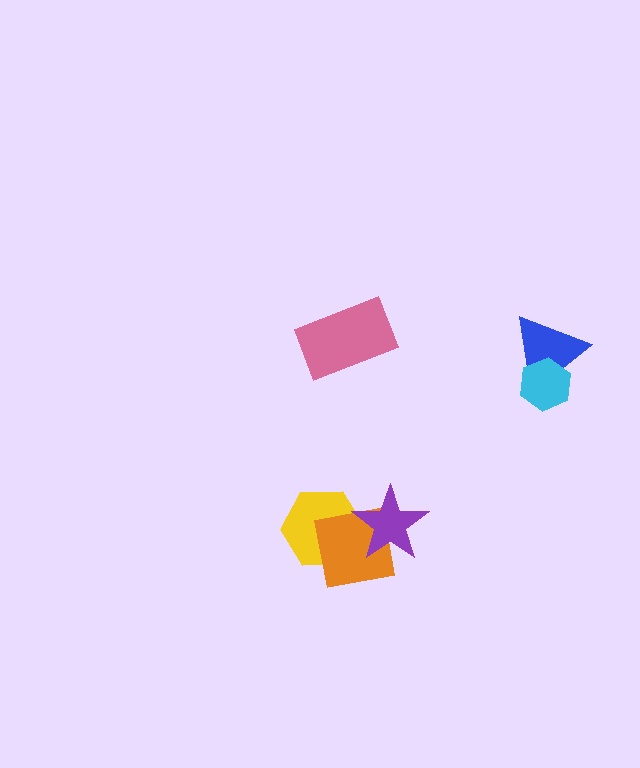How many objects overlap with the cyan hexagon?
1 object overlaps with the cyan hexagon.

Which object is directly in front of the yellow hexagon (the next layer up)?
The orange square is directly in front of the yellow hexagon.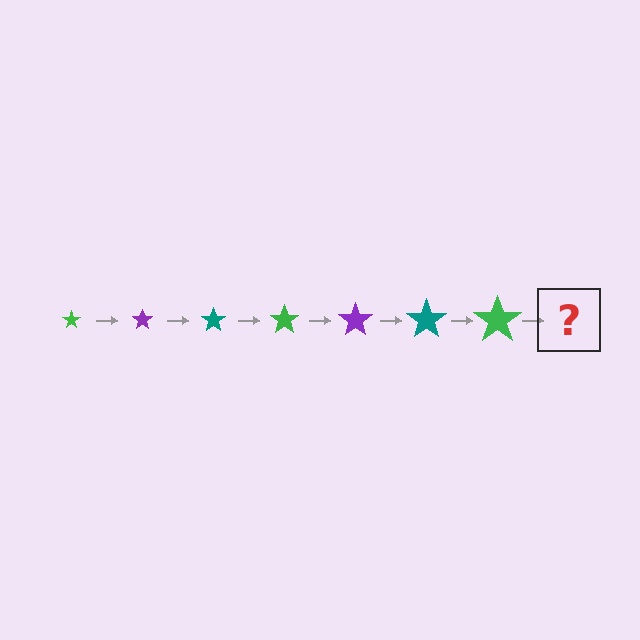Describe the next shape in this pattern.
It should be a purple star, larger than the previous one.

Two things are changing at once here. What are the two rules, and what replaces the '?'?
The two rules are that the star grows larger each step and the color cycles through green, purple, and teal. The '?' should be a purple star, larger than the previous one.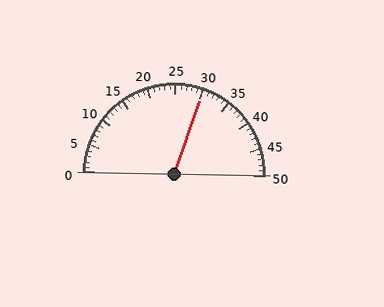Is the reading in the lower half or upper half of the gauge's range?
The reading is in the upper half of the range (0 to 50).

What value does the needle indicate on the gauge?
The needle indicates approximately 30.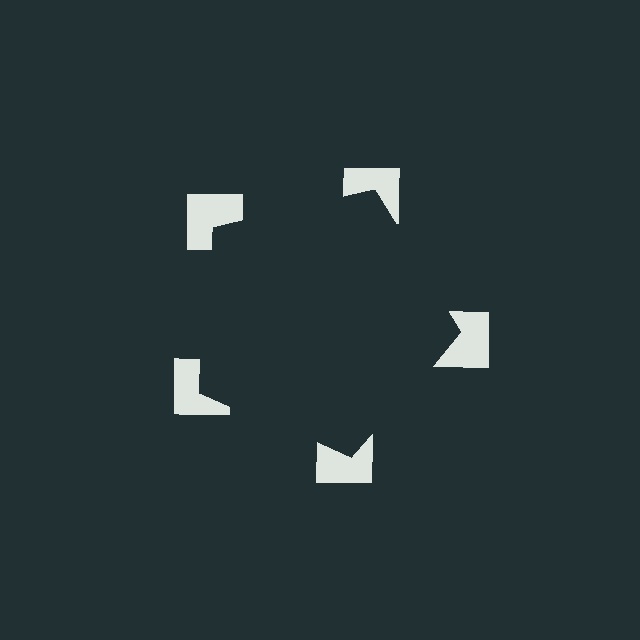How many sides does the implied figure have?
5 sides.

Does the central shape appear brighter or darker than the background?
It typically appears slightly darker than the background, even though no actual brightness change is drawn.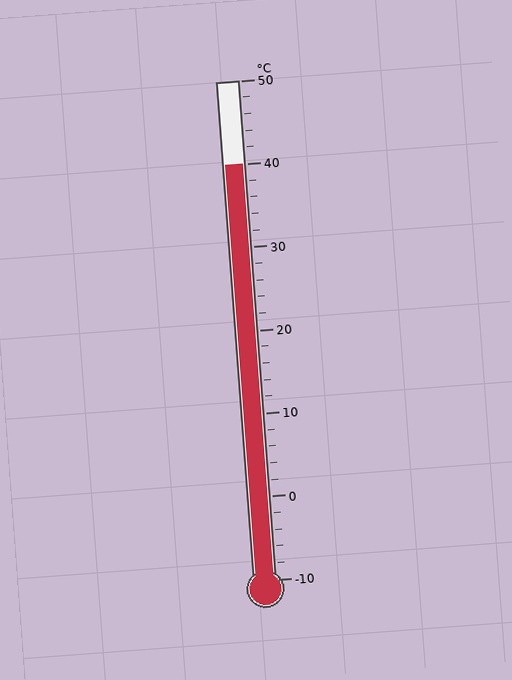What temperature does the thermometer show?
The thermometer shows approximately 40°C.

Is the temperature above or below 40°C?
The temperature is at 40°C.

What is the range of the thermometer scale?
The thermometer scale ranges from -10°C to 50°C.